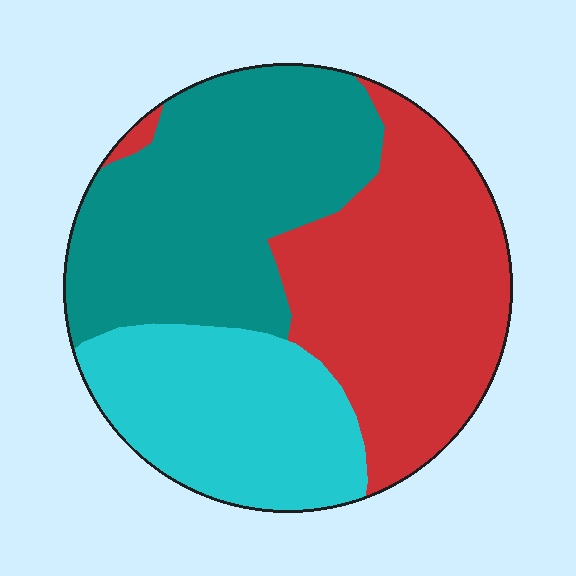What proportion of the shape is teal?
Teal covers 37% of the shape.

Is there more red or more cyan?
Red.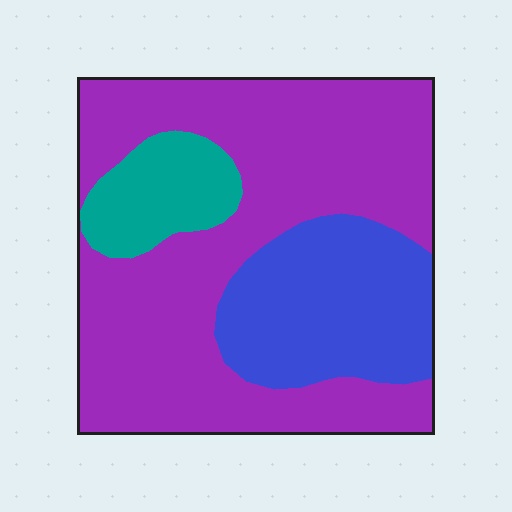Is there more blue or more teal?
Blue.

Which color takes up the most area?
Purple, at roughly 65%.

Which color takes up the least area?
Teal, at roughly 10%.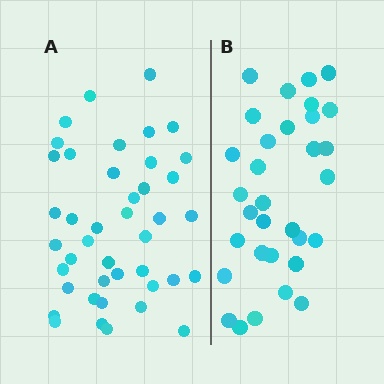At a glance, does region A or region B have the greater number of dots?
Region A (the left region) has more dots.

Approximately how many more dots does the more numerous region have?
Region A has roughly 10 or so more dots than region B.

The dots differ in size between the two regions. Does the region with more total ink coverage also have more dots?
No. Region B has more total ink coverage because its dots are larger, but region A actually contains more individual dots. Total area can be misleading — the number of items is what matters here.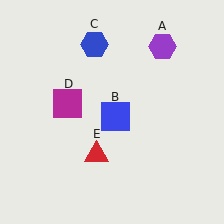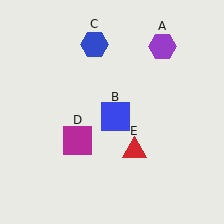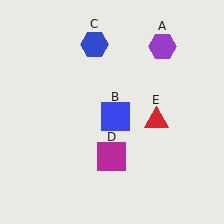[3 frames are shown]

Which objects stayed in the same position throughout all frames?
Purple hexagon (object A) and blue square (object B) and blue hexagon (object C) remained stationary.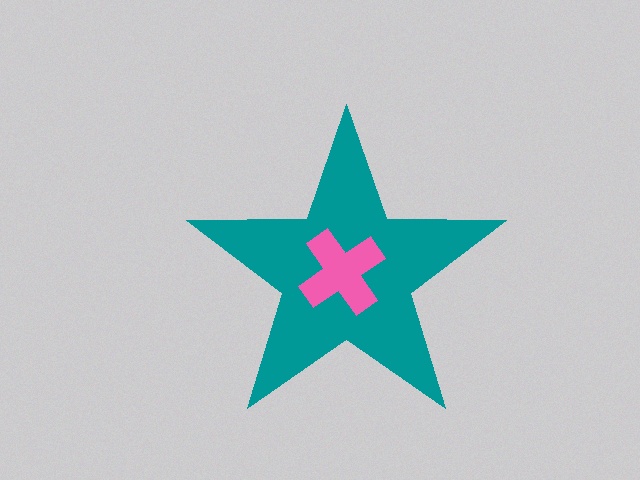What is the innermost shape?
The pink cross.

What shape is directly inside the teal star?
The pink cross.